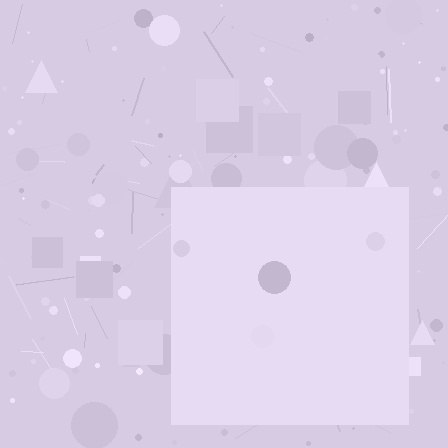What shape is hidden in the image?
A square is hidden in the image.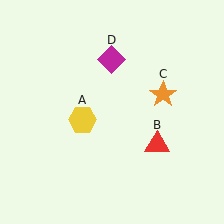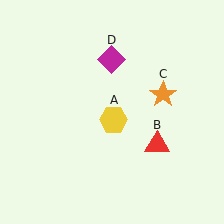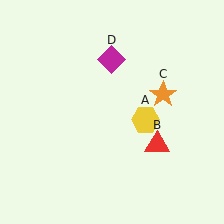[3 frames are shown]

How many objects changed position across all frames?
1 object changed position: yellow hexagon (object A).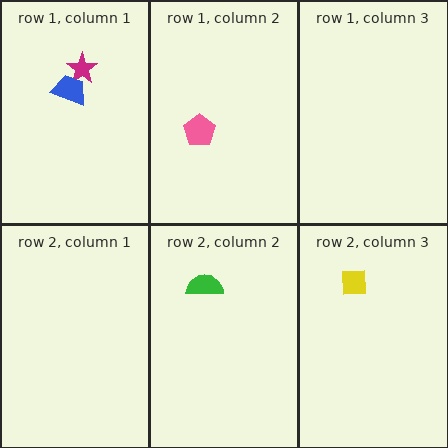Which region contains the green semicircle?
The row 2, column 2 region.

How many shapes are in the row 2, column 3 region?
1.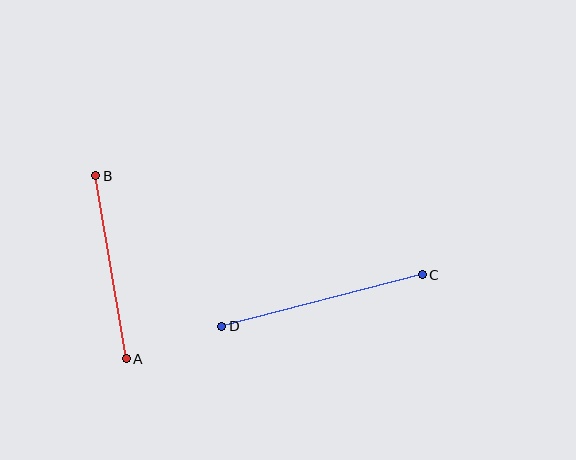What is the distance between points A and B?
The distance is approximately 186 pixels.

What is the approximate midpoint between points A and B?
The midpoint is at approximately (111, 267) pixels.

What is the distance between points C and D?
The distance is approximately 207 pixels.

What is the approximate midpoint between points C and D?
The midpoint is at approximately (322, 301) pixels.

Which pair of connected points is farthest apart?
Points C and D are farthest apart.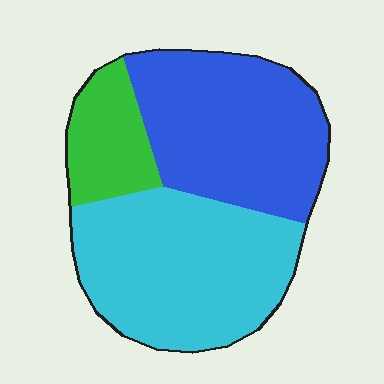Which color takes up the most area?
Cyan, at roughly 45%.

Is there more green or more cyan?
Cyan.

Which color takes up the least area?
Green, at roughly 15%.